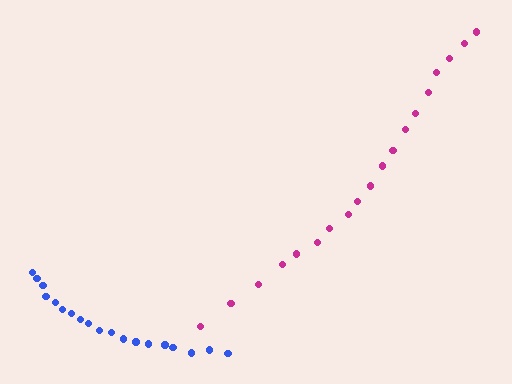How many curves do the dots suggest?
There are 2 distinct paths.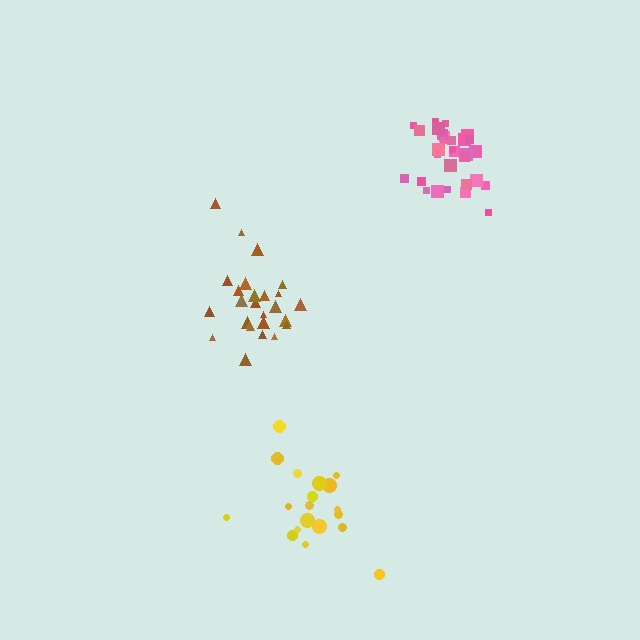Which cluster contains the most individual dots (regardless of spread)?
Pink (31).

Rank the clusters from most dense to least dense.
pink, brown, yellow.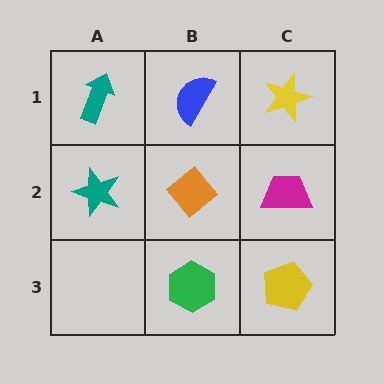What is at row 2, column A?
A teal star.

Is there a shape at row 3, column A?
No, that cell is empty.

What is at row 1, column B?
A blue semicircle.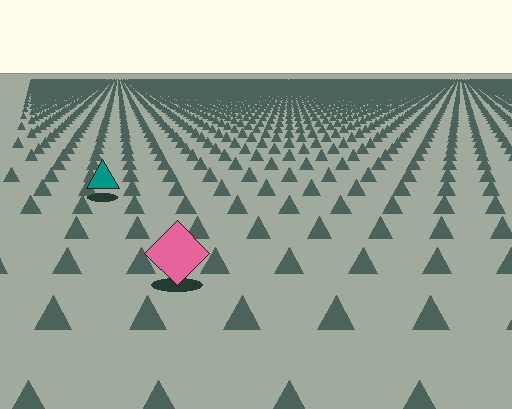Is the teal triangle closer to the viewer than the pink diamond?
No. The pink diamond is closer — you can tell from the texture gradient: the ground texture is coarser near it.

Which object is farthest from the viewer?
The teal triangle is farthest from the viewer. It appears smaller and the ground texture around it is denser.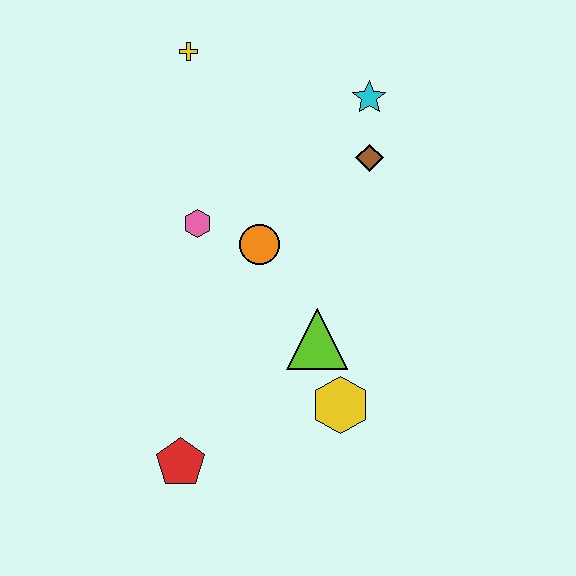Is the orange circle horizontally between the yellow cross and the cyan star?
Yes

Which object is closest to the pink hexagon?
The orange circle is closest to the pink hexagon.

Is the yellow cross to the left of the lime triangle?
Yes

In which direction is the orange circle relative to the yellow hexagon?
The orange circle is above the yellow hexagon.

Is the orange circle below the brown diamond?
Yes